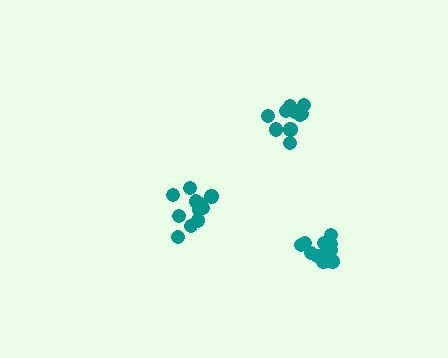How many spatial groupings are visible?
There are 3 spatial groupings.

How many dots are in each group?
Group 1: 10 dots, Group 2: 12 dots, Group 3: 12 dots (34 total).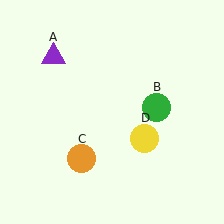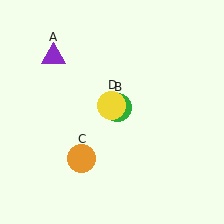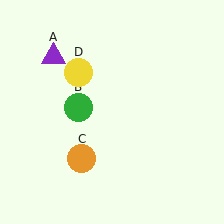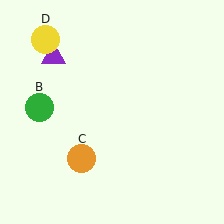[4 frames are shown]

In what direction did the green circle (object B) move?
The green circle (object B) moved left.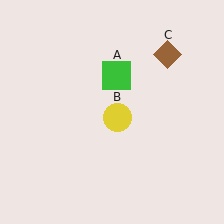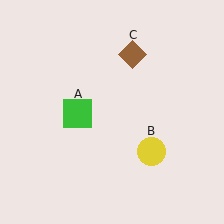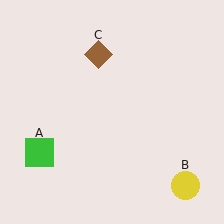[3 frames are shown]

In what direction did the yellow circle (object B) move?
The yellow circle (object B) moved down and to the right.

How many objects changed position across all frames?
3 objects changed position: green square (object A), yellow circle (object B), brown diamond (object C).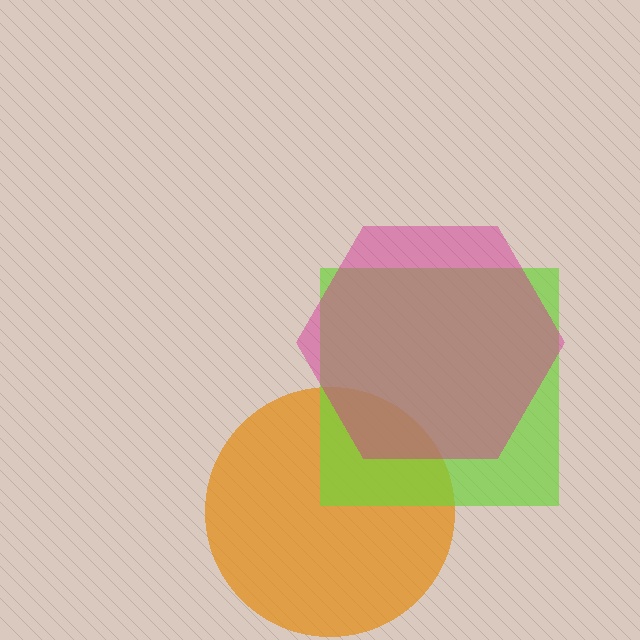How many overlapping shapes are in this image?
There are 3 overlapping shapes in the image.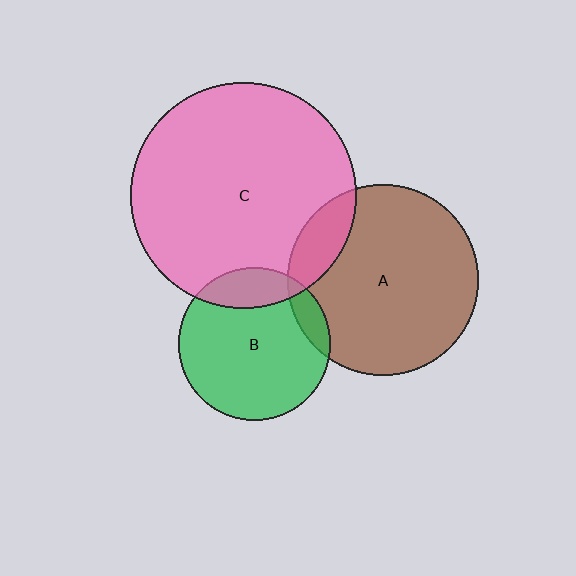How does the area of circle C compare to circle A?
Approximately 1.4 times.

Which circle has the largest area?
Circle C (pink).